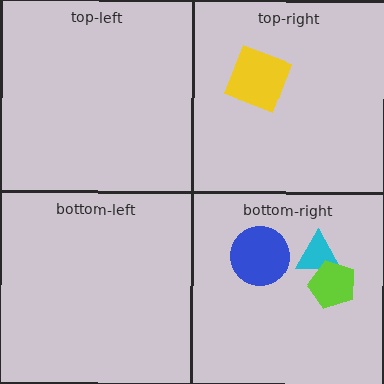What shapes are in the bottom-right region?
The blue circle, the cyan triangle, the lime pentagon.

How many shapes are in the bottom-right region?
3.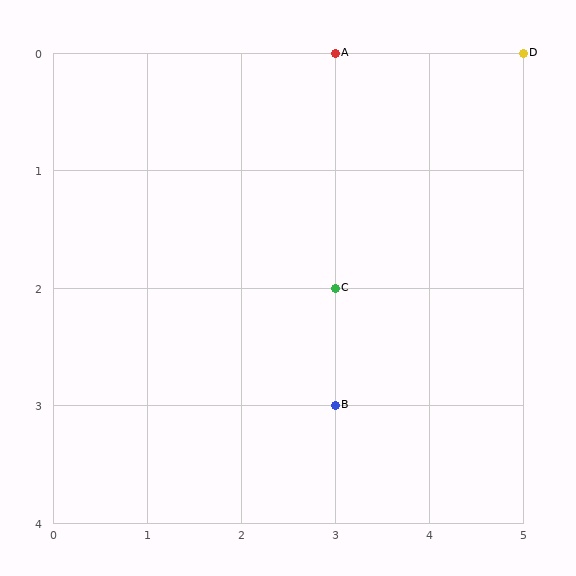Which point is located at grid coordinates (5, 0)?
Point D is at (5, 0).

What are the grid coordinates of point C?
Point C is at grid coordinates (3, 2).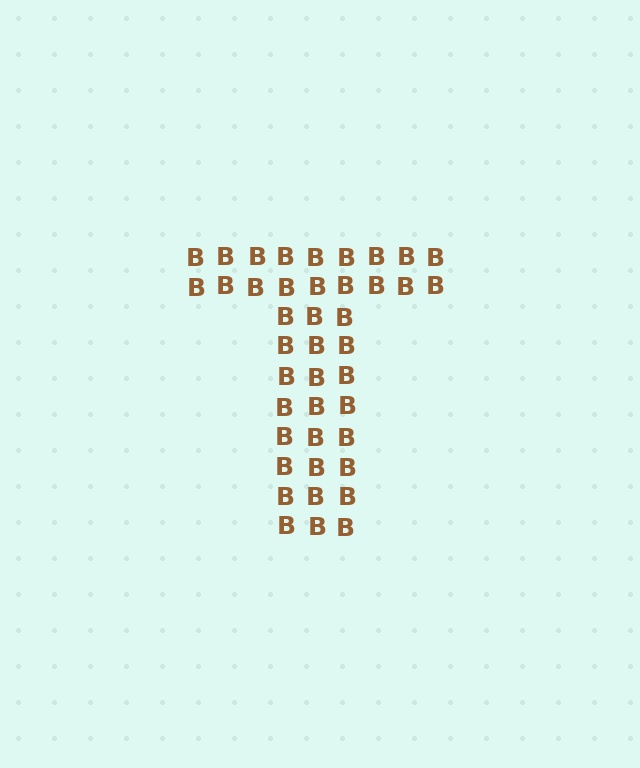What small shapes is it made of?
It is made of small letter B's.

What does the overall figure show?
The overall figure shows the letter T.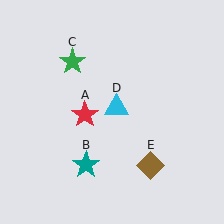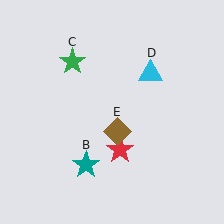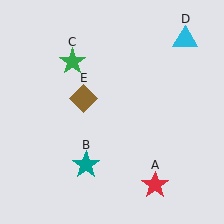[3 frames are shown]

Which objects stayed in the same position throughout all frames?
Teal star (object B) and green star (object C) remained stationary.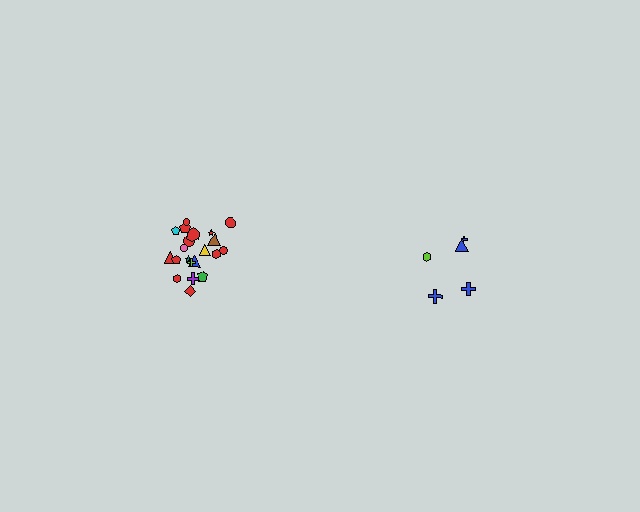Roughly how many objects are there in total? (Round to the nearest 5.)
Roughly 25 objects in total.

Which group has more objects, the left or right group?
The left group.